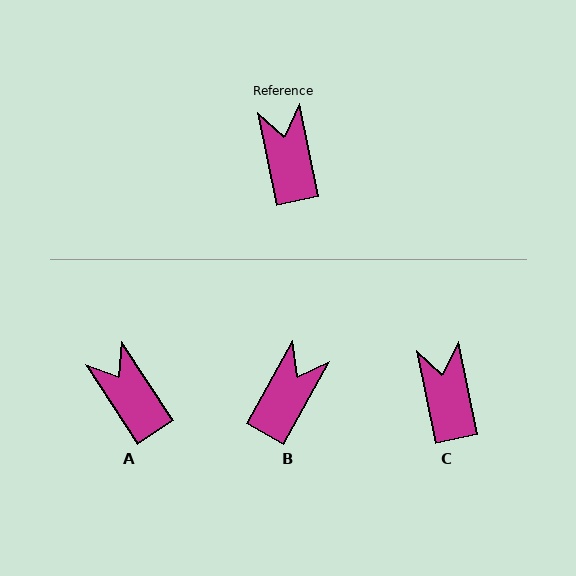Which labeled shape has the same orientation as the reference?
C.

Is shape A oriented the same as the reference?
No, it is off by about 22 degrees.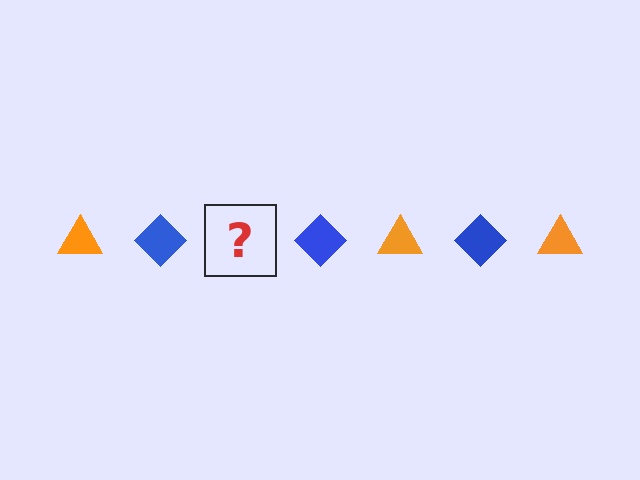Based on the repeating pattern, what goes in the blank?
The blank should be an orange triangle.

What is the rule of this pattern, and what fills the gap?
The rule is that the pattern alternates between orange triangle and blue diamond. The gap should be filled with an orange triangle.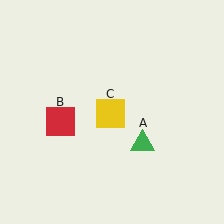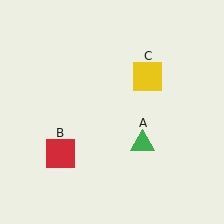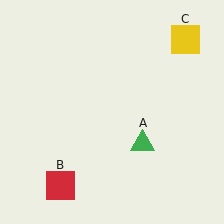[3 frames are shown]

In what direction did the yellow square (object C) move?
The yellow square (object C) moved up and to the right.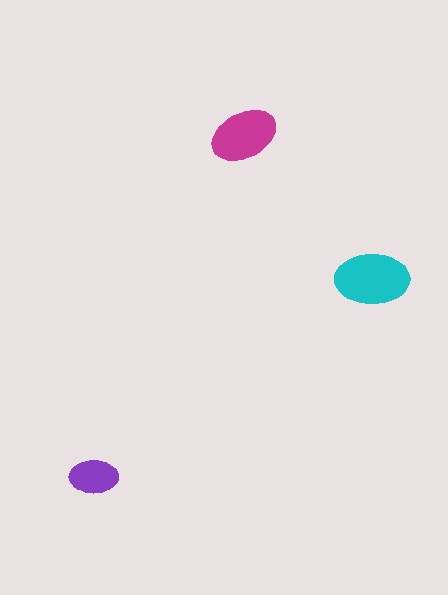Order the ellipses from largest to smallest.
the cyan one, the magenta one, the purple one.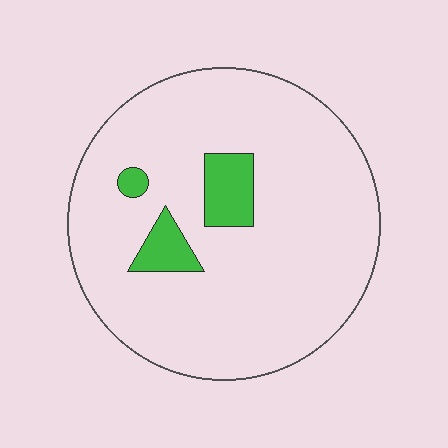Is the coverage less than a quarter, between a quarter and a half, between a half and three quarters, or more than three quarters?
Less than a quarter.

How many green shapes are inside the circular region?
3.